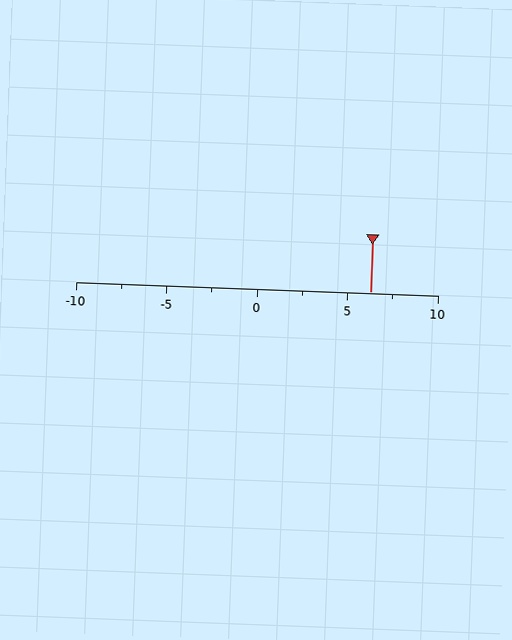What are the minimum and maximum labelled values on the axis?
The axis runs from -10 to 10.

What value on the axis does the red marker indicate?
The marker indicates approximately 6.2.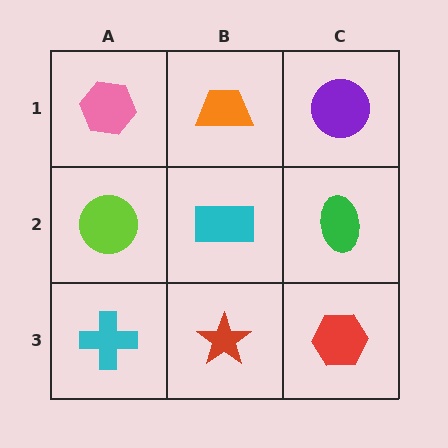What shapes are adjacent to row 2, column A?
A pink hexagon (row 1, column A), a cyan cross (row 3, column A), a cyan rectangle (row 2, column B).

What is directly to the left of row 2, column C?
A cyan rectangle.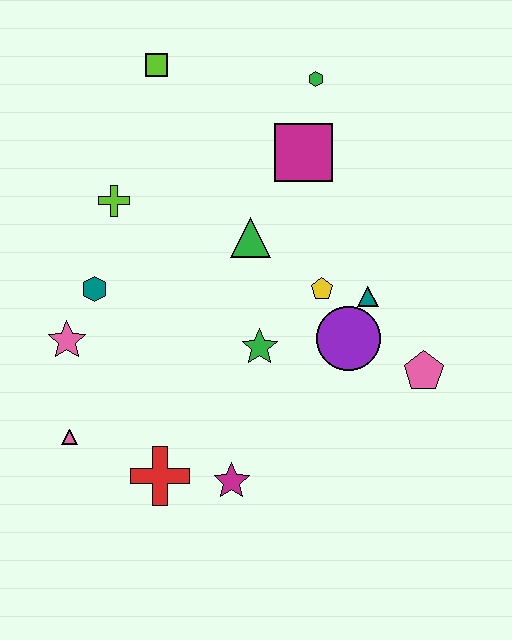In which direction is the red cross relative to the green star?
The red cross is below the green star.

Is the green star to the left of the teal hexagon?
No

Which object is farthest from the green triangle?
The pink triangle is farthest from the green triangle.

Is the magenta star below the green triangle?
Yes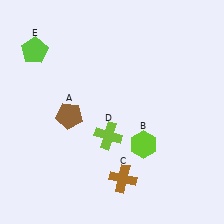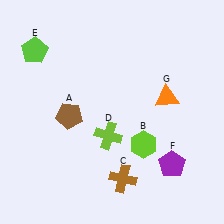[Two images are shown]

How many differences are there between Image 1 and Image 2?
There are 2 differences between the two images.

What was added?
A purple pentagon (F), an orange triangle (G) were added in Image 2.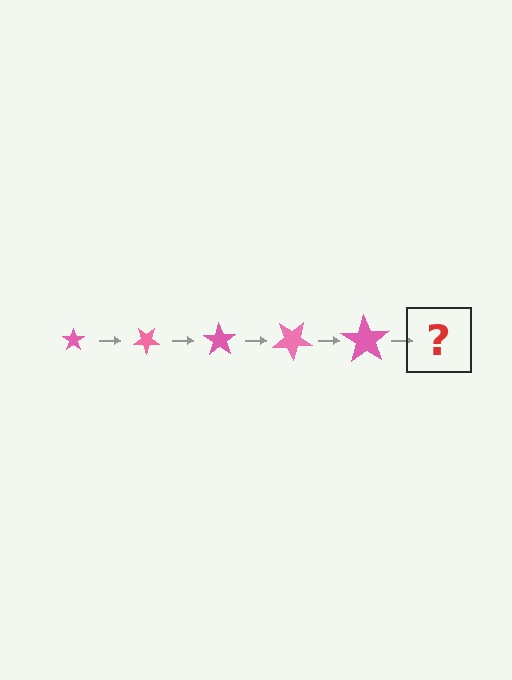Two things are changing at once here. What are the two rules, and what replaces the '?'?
The two rules are that the star grows larger each step and it rotates 35 degrees each step. The '?' should be a star, larger than the previous one and rotated 175 degrees from the start.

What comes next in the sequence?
The next element should be a star, larger than the previous one and rotated 175 degrees from the start.